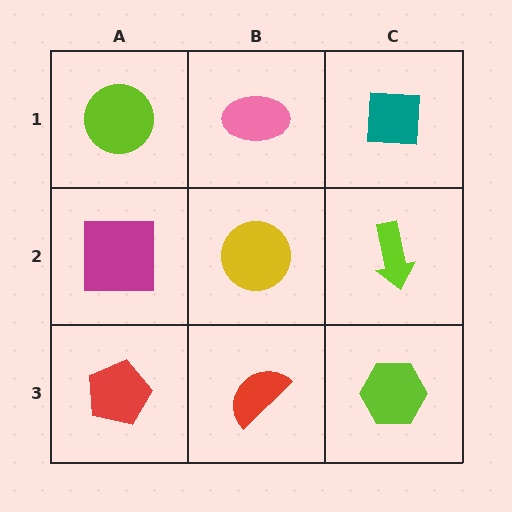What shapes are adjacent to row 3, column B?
A yellow circle (row 2, column B), a red pentagon (row 3, column A), a lime hexagon (row 3, column C).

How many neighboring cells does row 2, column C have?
3.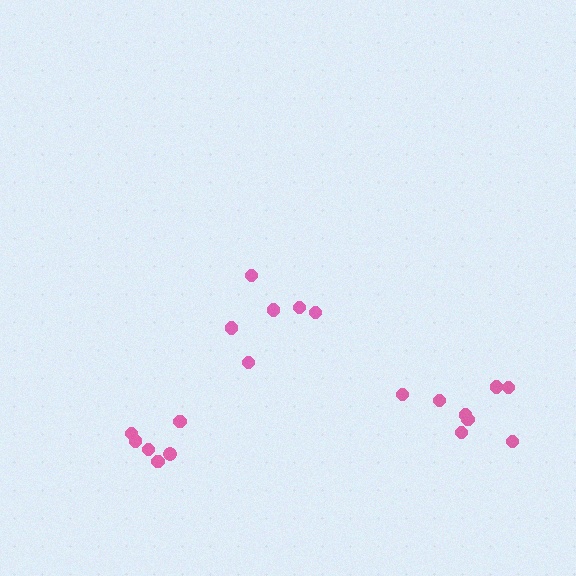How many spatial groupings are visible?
There are 3 spatial groupings.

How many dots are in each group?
Group 1: 6 dots, Group 2: 8 dots, Group 3: 6 dots (20 total).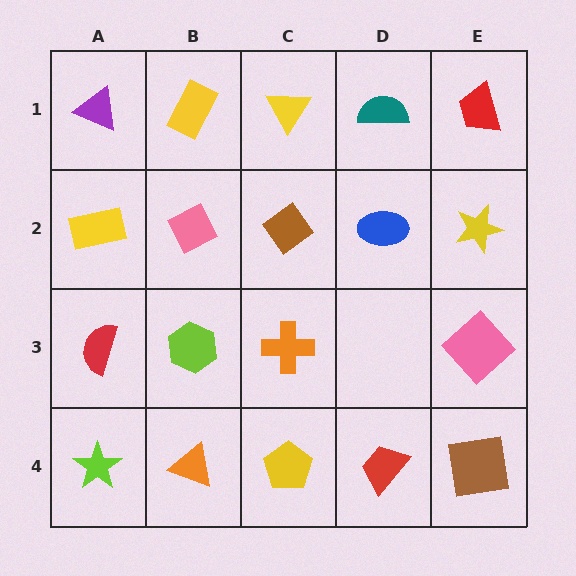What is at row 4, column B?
An orange triangle.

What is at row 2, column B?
A pink diamond.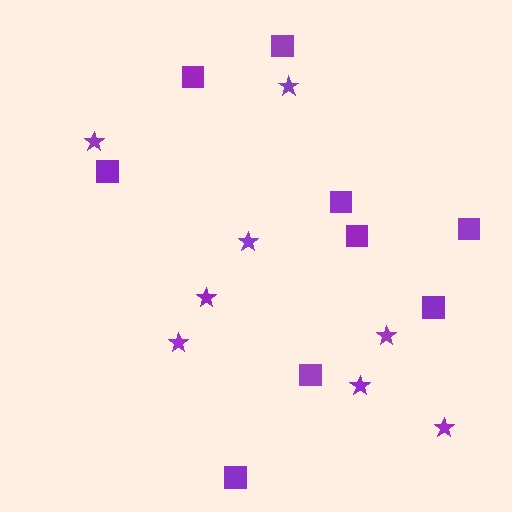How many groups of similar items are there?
There are 2 groups: one group of stars (8) and one group of squares (9).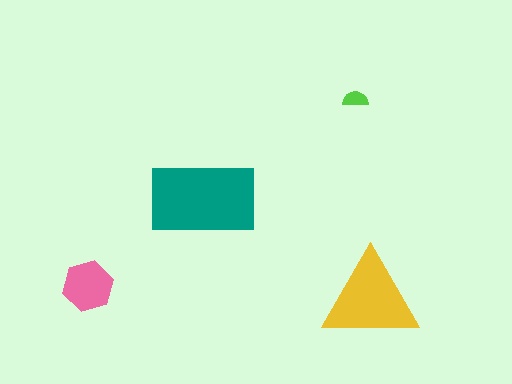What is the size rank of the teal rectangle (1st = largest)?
1st.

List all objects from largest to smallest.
The teal rectangle, the yellow triangle, the pink hexagon, the lime semicircle.